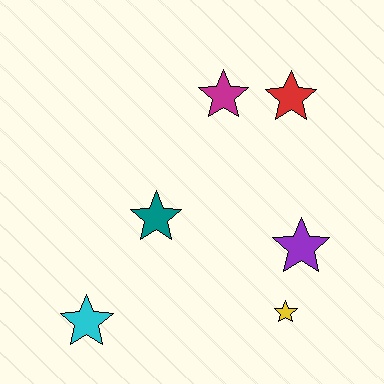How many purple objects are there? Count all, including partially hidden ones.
There is 1 purple object.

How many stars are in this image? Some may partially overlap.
There are 6 stars.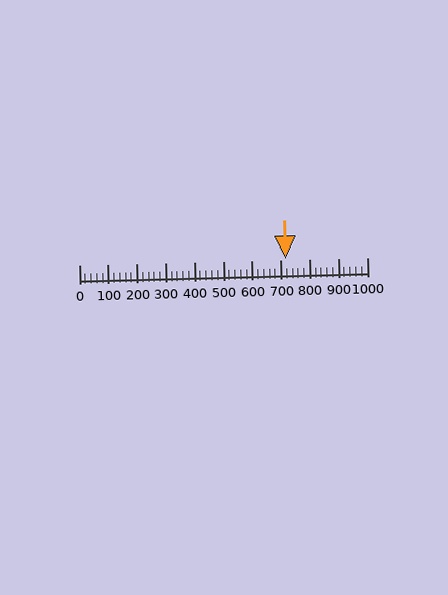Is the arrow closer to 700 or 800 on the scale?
The arrow is closer to 700.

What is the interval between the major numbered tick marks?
The major tick marks are spaced 100 units apart.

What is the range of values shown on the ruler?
The ruler shows values from 0 to 1000.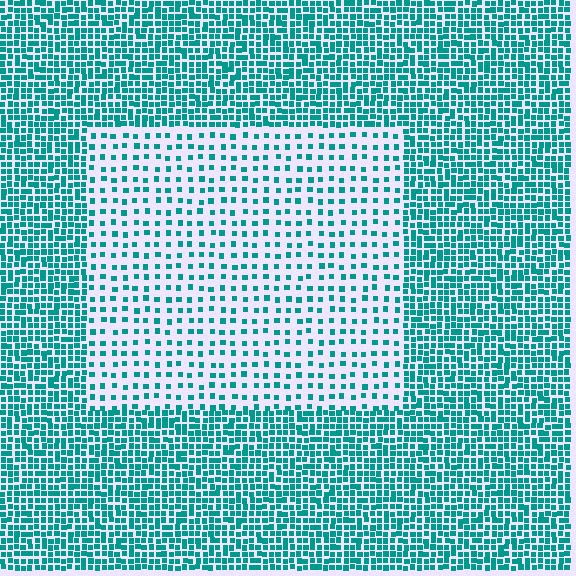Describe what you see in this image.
The image contains small teal elements arranged at two different densities. A rectangle-shaped region is visible where the elements are less densely packed than the surrounding area.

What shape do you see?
I see a rectangle.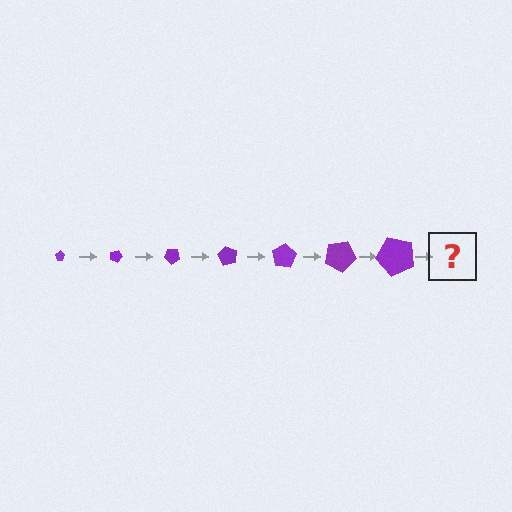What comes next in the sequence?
The next element should be a pentagon, larger than the previous one and rotated 140 degrees from the start.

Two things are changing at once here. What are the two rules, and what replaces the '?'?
The two rules are that the pentagon grows larger each step and it rotates 20 degrees each step. The '?' should be a pentagon, larger than the previous one and rotated 140 degrees from the start.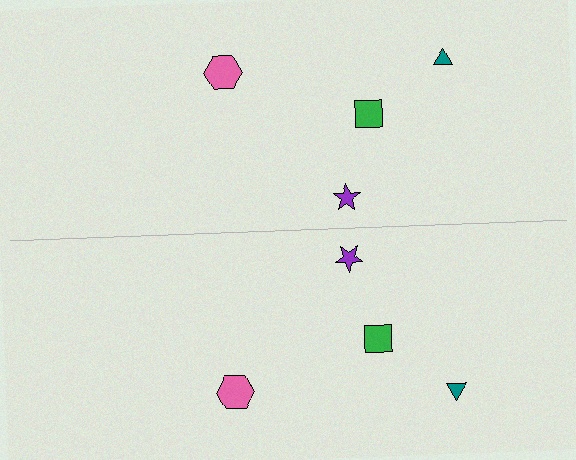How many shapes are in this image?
There are 8 shapes in this image.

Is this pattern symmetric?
Yes, this pattern has bilateral (reflection) symmetry.